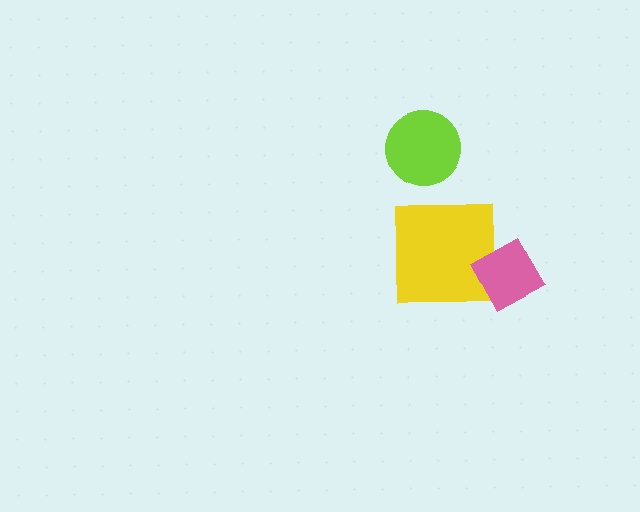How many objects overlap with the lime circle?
0 objects overlap with the lime circle.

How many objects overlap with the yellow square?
1 object overlaps with the yellow square.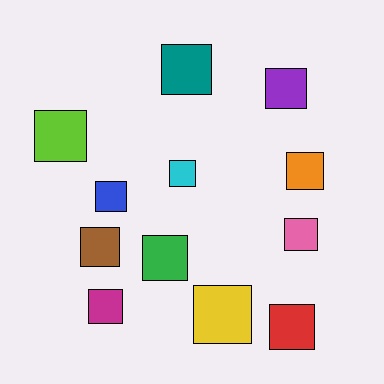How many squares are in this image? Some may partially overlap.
There are 12 squares.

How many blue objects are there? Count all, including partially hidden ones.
There is 1 blue object.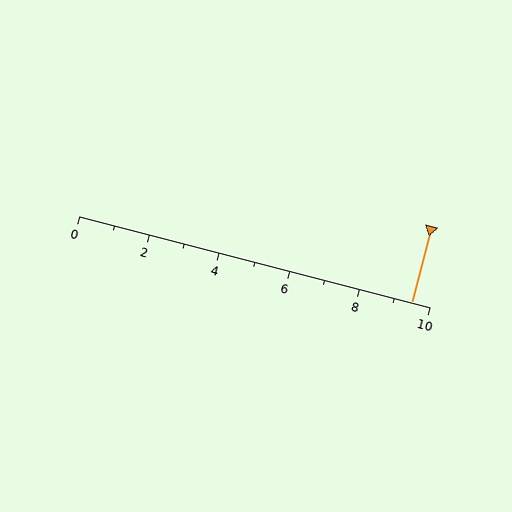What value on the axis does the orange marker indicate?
The marker indicates approximately 9.5.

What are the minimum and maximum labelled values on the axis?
The axis runs from 0 to 10.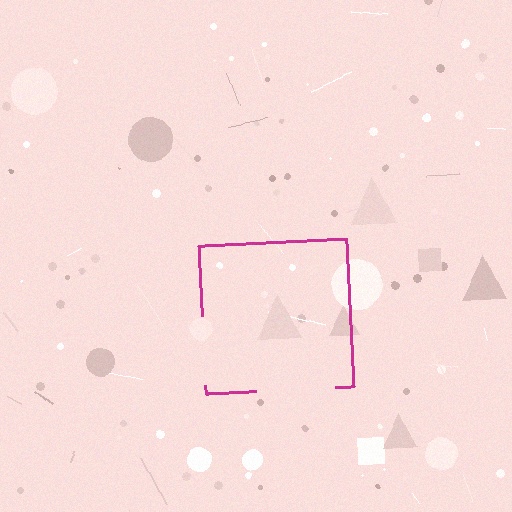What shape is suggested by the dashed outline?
The dashed outline suggests a square.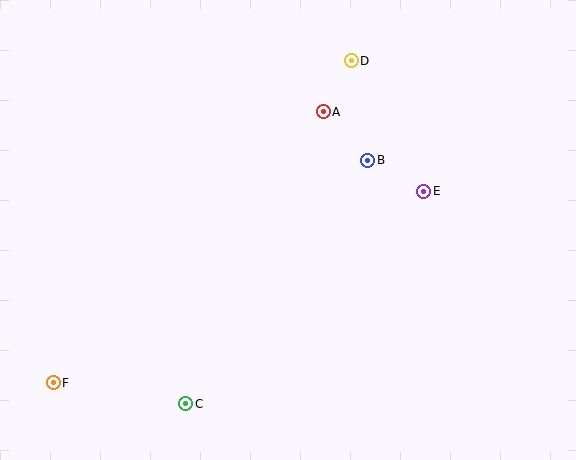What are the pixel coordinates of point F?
Point F is at (53, 383).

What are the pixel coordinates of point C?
Point C is at (186, 404).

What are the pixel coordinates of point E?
Point E is at (424, 191).